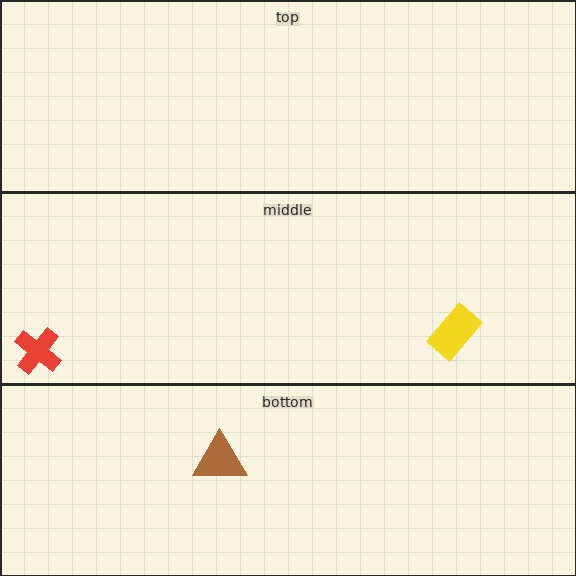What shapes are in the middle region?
The yellow rectangle, the red cross.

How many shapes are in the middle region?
2.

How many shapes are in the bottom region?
1.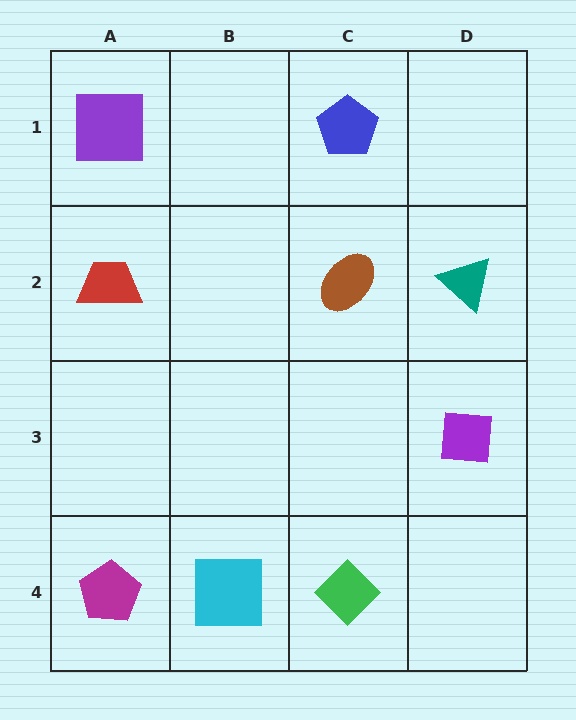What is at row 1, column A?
A purple square.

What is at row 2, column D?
A teal triangle.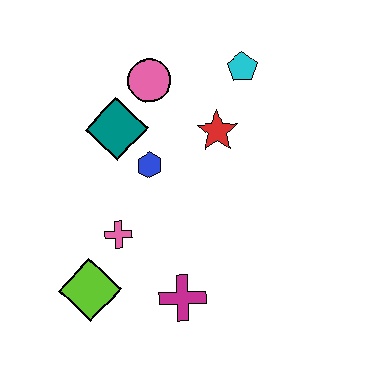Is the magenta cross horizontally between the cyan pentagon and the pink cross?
Yes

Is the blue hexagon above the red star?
No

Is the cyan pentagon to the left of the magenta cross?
No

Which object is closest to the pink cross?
The lime diamond is closest to the pink cross.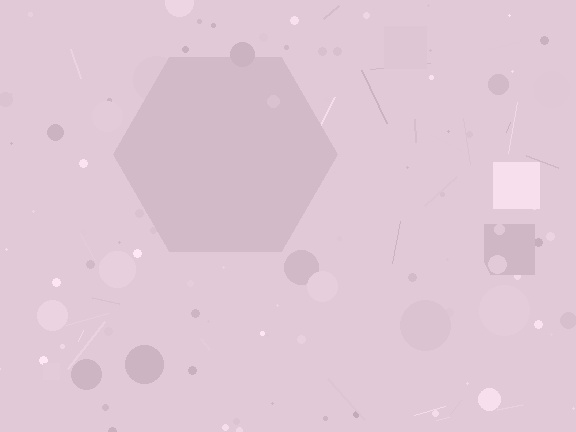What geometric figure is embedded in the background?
A hexagon is embedded in the background.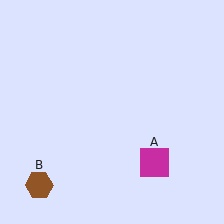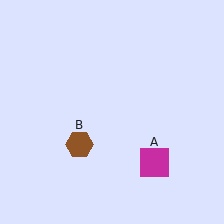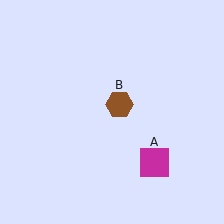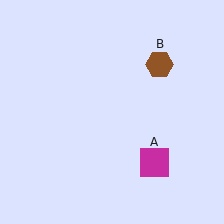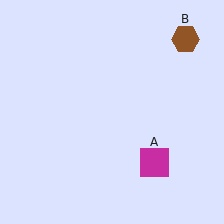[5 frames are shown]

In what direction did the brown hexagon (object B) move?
The brown hexagon (object B) moved up and to the right.